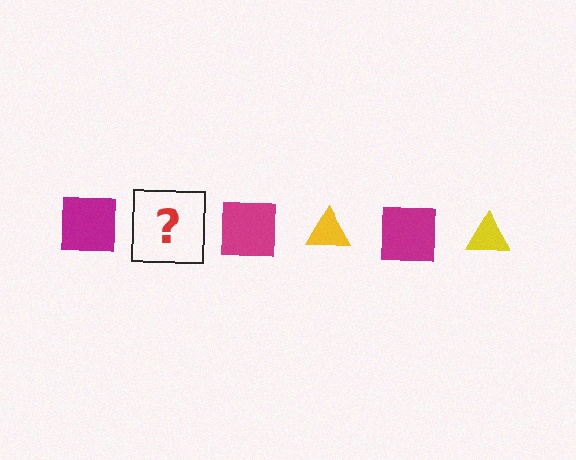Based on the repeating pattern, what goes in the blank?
The blank should be a yellow triangle.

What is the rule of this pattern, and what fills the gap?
The rule is that the pattern alternates between magenta square and yellow triangle. The gap should be filled with a yellow triangle.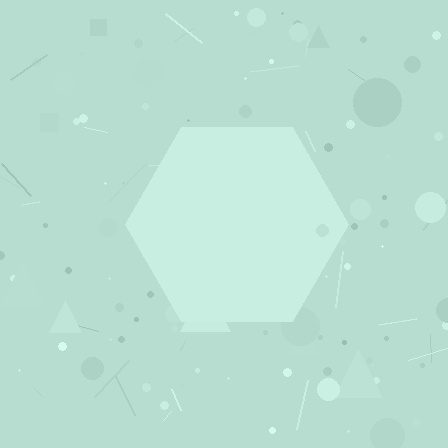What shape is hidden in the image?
A hexagon is hidden in the image.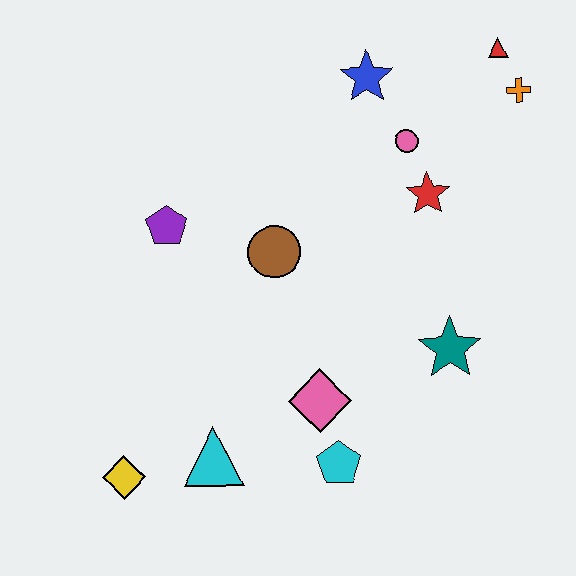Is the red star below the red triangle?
Yes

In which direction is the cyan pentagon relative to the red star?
The cyan pentagon is below the red star.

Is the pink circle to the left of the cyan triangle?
No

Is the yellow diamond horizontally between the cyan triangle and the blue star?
No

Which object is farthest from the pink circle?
The yellow diamond is farthest from the pink circle.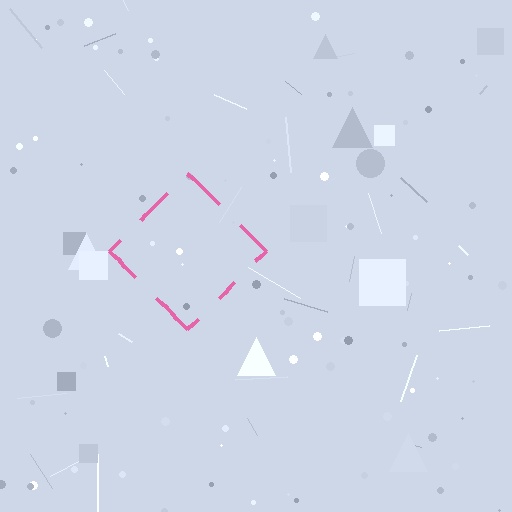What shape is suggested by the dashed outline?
The dashed outline suggests a diamond.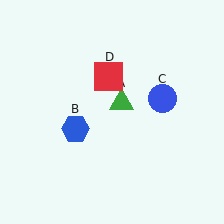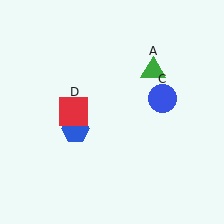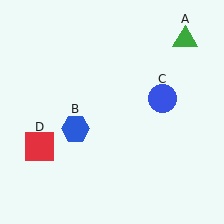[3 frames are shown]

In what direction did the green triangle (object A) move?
The green triangle (object A) moved up and to the right.